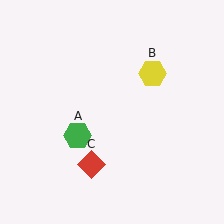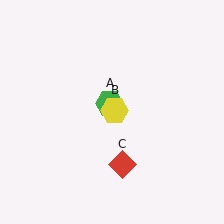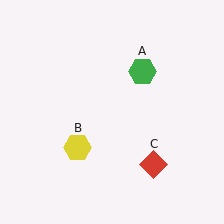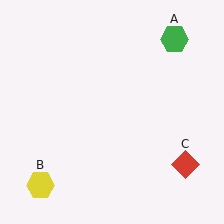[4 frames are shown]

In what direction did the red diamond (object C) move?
The red diamond (object C) moved right.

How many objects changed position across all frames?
3 objects changed position: green hexagon (object A), yellow hexagon (object B), red diamond (object C).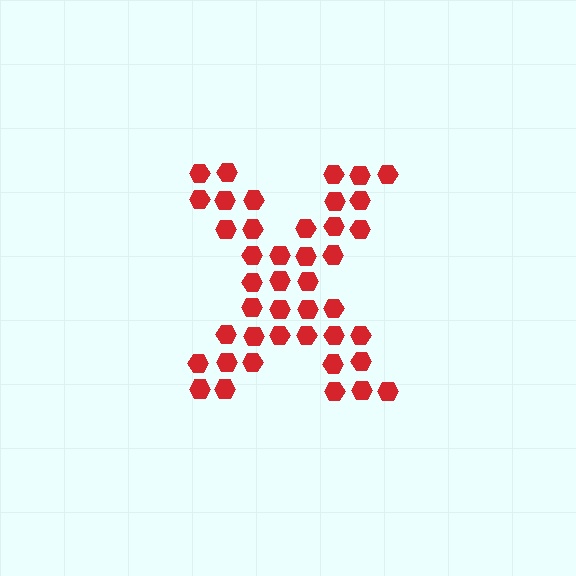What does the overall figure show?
The overall figure shows the letter X.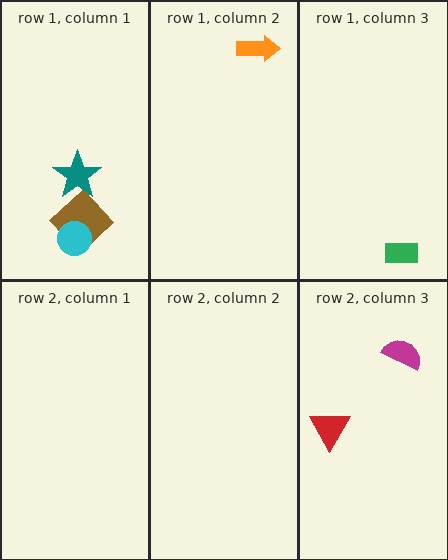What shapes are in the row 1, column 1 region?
The brown diamond, the teal star, the cyan circle.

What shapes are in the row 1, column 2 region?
The orange arrow.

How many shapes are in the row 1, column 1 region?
3.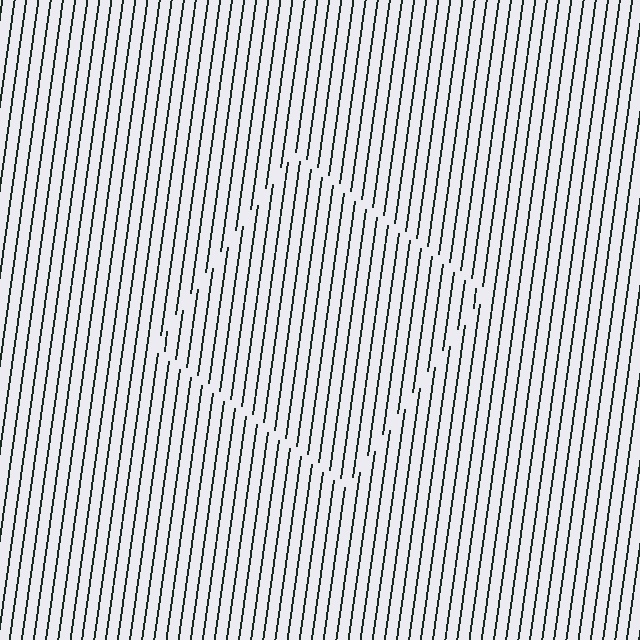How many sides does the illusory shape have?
4 sides — the line-ends trace a square.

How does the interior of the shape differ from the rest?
The interior of the shape contains the same grating, shifted by half a period — the contour is defined by the phase discontinuity where line-ends from the inner and outer gratings abut.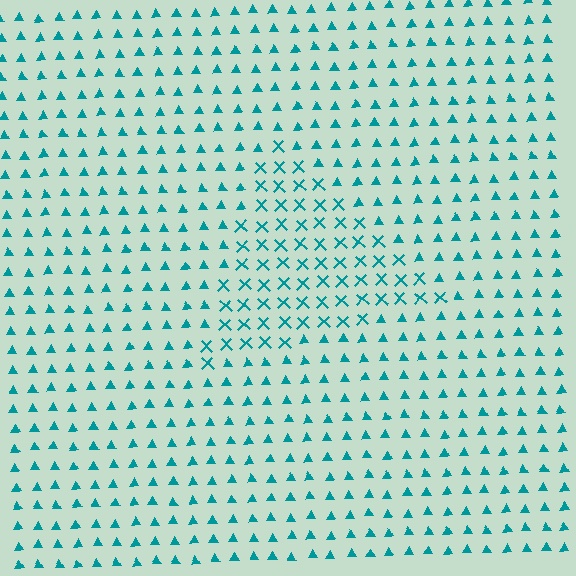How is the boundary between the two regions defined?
The boundary is defined by a change in element shape: X marks inside vs. triangles outside. All elements share the same color and spacing.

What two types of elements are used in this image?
The image uses X marks inside the triangle region and triangles outside it.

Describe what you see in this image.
The image is filled with small teal elements arranged in a uniform grid. A triangle-shaped region contains X marks, while the surrounding area contains triangles. The boundary is defined purely by the change in element shape.